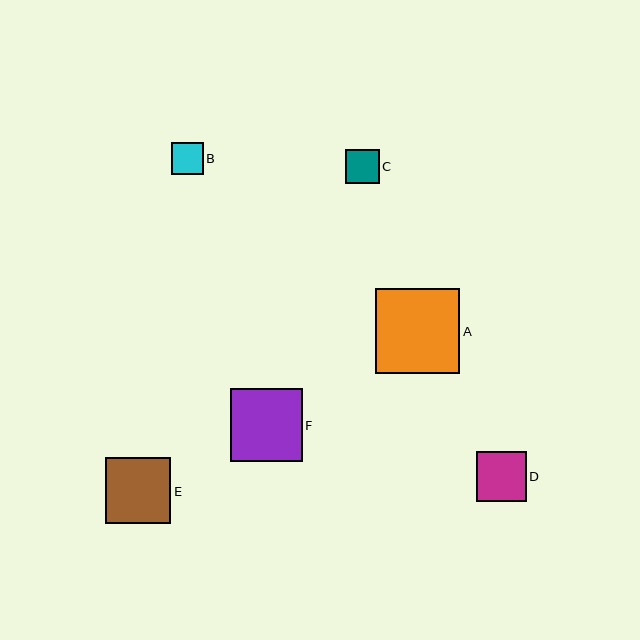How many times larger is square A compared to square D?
Square A is approximately 1.7 times the size of square D.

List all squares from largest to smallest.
From largest to smallest: A, F, E, D, C, B.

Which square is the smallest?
Square B is the smallest with a size of approximately 32 pixels.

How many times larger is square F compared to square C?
Square F is approximately 2.2 times the size of square C.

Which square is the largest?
Square A is the largest with a size of approximately 85 pixels.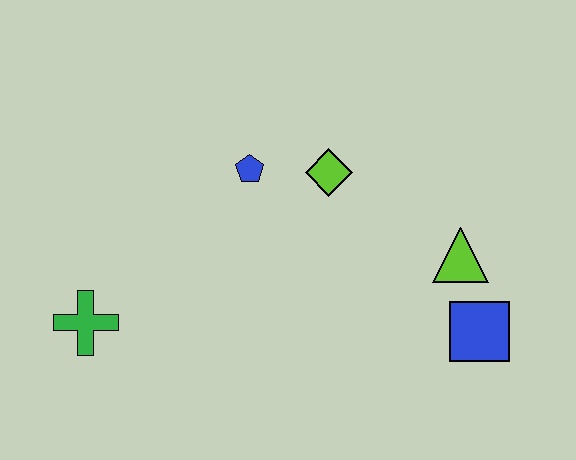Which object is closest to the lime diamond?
The blue pentagon is closest to the lime diamond.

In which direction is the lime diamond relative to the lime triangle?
The lime diamond is to the left of the lime triangle.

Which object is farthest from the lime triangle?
The green cross is farthest from the lime triangle.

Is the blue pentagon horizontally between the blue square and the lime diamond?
No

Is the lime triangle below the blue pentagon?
Yes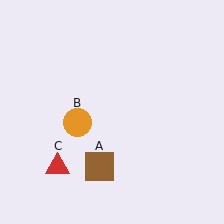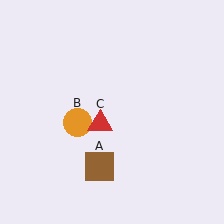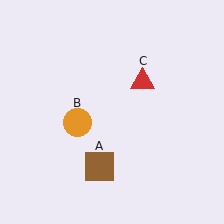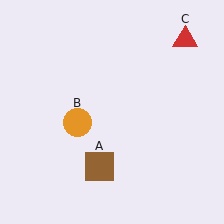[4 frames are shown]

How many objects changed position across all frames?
1 object changed position: red triangle (object C).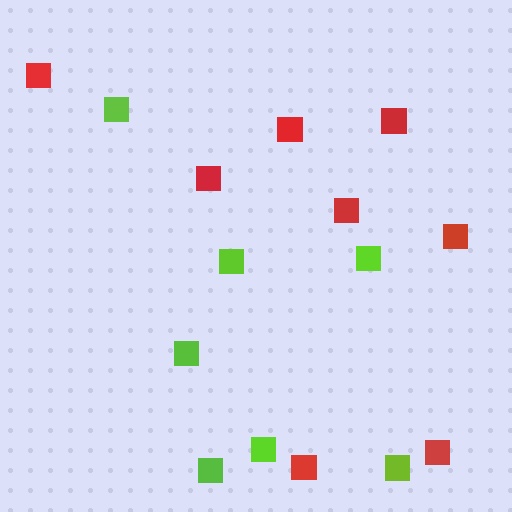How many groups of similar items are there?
There are 2 groups: one group of red squares (8) and one group of lime squares (7).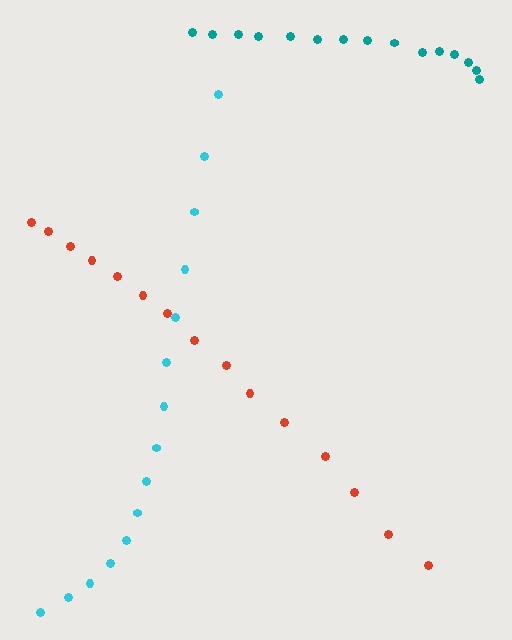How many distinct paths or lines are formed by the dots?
There are 3 distinct paths.